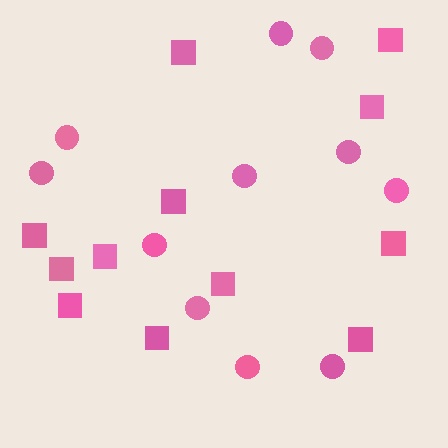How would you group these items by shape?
There are 2 groups: one group of squares (12) and one group of circles (11).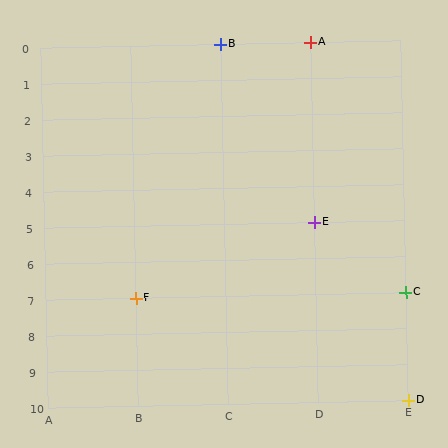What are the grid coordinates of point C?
Point C is at grid coordinates (E, 7).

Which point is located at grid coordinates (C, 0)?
Point B is at (C, 0).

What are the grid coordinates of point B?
Point B is at grid coordinates (C, 0).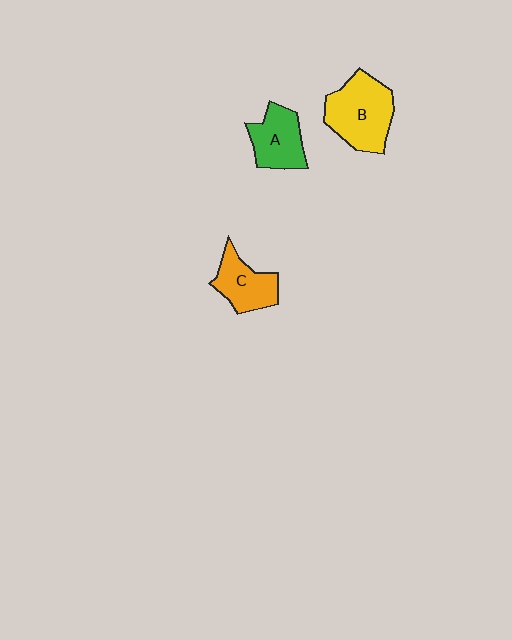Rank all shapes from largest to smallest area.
From largest to smallest: B (yellow), A (green), C (orange).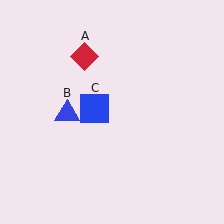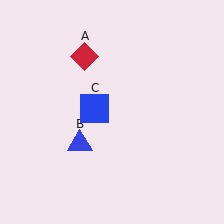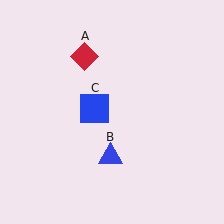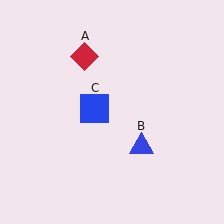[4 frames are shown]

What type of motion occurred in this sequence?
The blue triangle (object B) rotated counterclockwise around the center of the scene.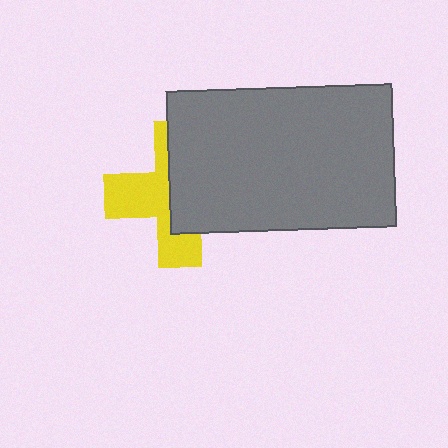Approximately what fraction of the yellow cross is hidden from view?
Roughly 54% of the yellow cross is hidden behind the gray rectangle.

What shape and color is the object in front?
The object in front is a gray rectangle.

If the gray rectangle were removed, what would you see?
You would see the complete yellow cross.